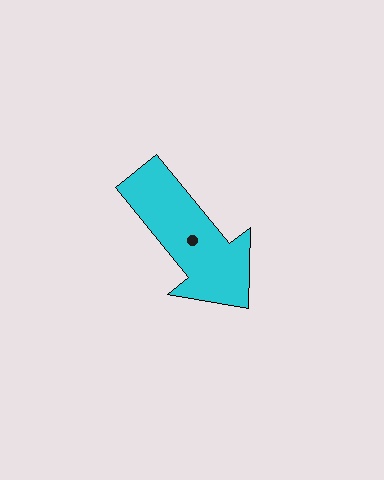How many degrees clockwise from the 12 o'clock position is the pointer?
Approximately 141 degrees.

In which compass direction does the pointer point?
Southeast.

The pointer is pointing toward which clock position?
Roughly 5 o'clock.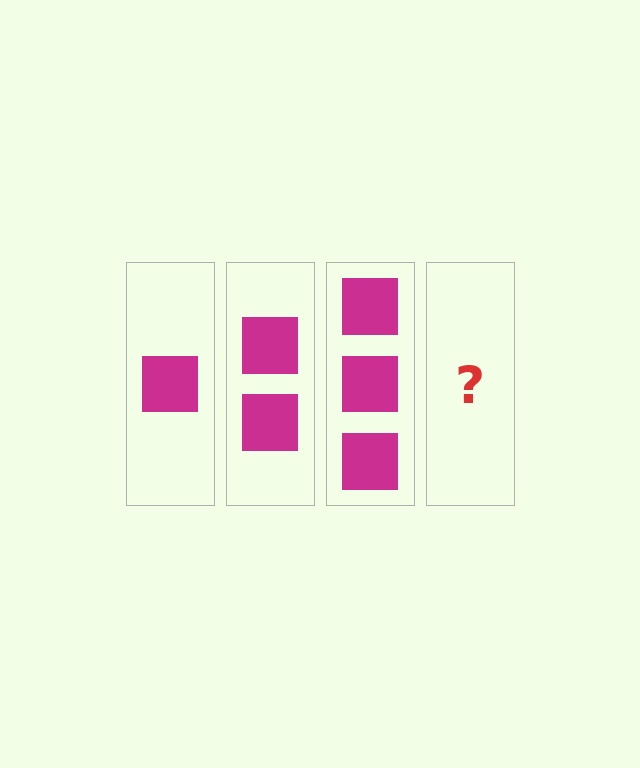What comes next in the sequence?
The next element should be 4 squares.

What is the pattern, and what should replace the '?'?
The pattern is that each step adds one more square. The '?' should be 4 squares.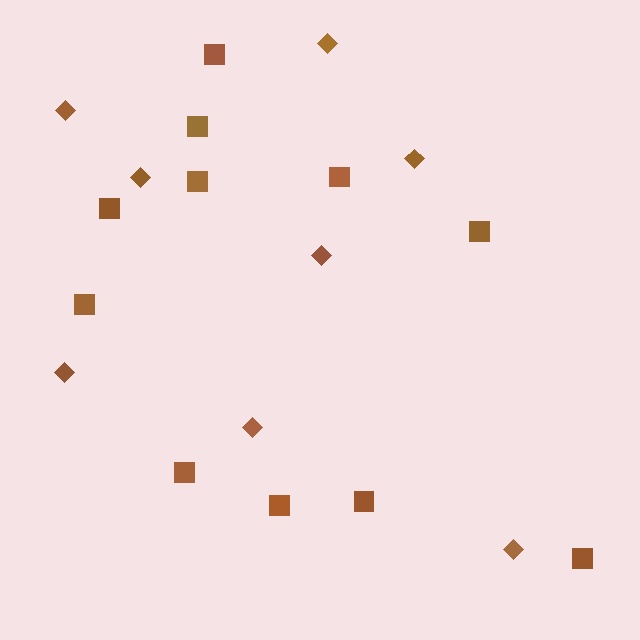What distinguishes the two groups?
There are 2 groups: one group of squares (11) and one group of diamonds (8).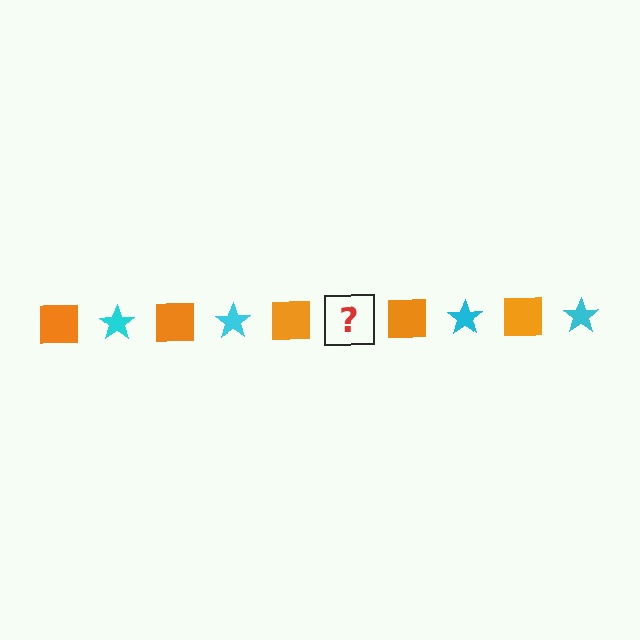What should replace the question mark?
The question mark should be replaced with a cyan star.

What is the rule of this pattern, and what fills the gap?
The rule is that the pattern alternates between orange square and cyan star. The gap should be filled with a cyan star.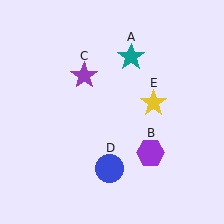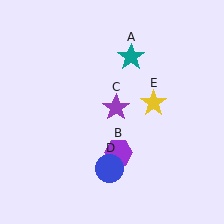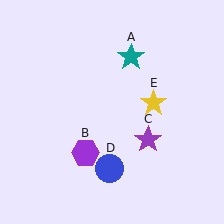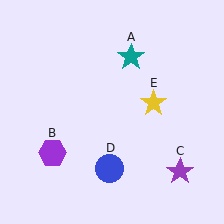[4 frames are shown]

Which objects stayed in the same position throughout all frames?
Teal star (object A) and blue circle (object D) and yellow star (object E) remained stationary.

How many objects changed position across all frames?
2 objects changed position: purple hexagon (object B), purple star (object C).